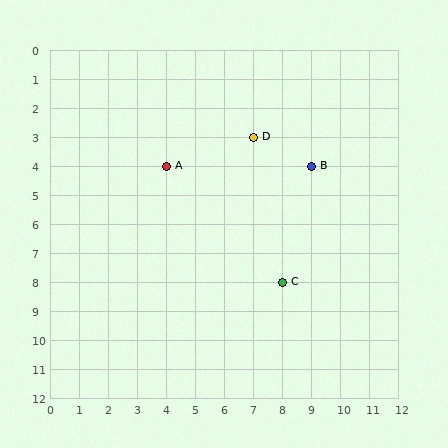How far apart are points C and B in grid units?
Points C and B are 1 column and 4 rows apart (about 4.1 grid units diagonally).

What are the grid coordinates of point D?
Point D is at grid coordinates (7, 3).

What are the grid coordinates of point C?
Point C is at grid coordinates (8, 8).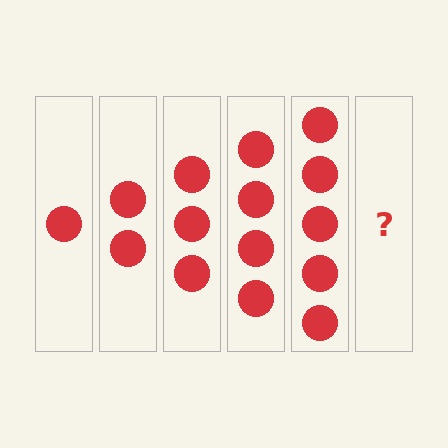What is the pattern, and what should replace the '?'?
The pattern is that each step adds one more circle. The '?' should be 6 circles.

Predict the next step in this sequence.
The next step is 6 circles.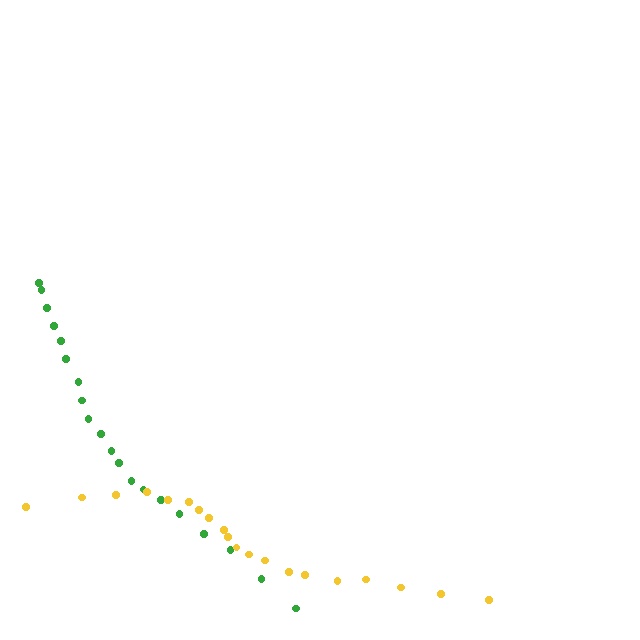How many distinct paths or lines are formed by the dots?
There are 2 distinct paths.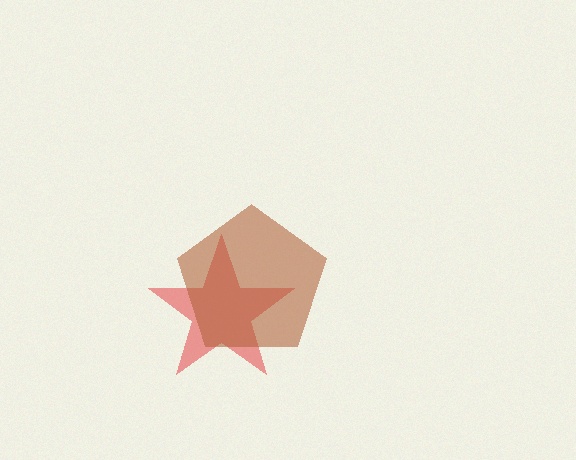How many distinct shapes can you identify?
There are 2 distinct shapes: a red star, a brown pentagon.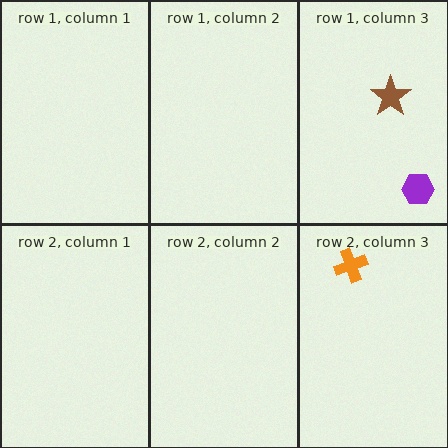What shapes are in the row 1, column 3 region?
The purple hexagon, the brown star.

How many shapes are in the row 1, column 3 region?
2.